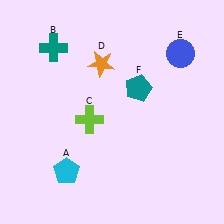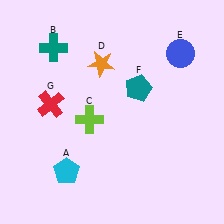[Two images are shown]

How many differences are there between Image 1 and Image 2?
There is 1 difference between the two images.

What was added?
A red cross (G) was added in Image 2.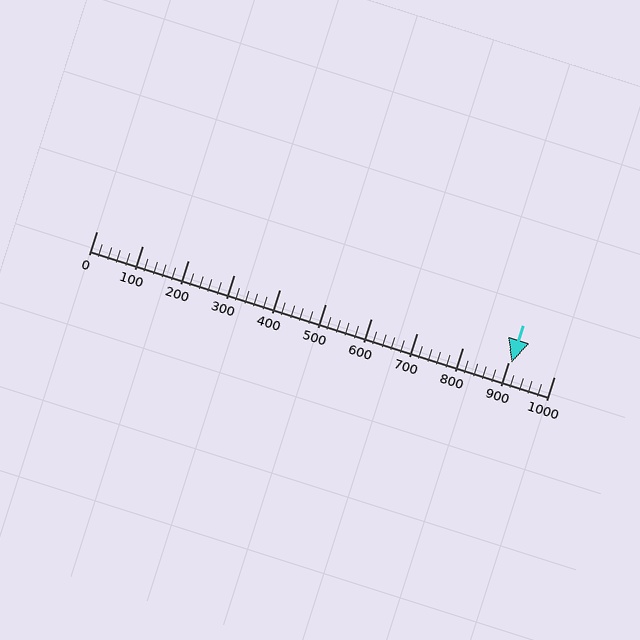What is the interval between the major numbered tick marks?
The major tick marks are spaced 100 units apart.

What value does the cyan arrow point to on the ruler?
The cyan arrow points to approximately 908.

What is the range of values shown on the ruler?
The ruler shows values from 0 to 1000.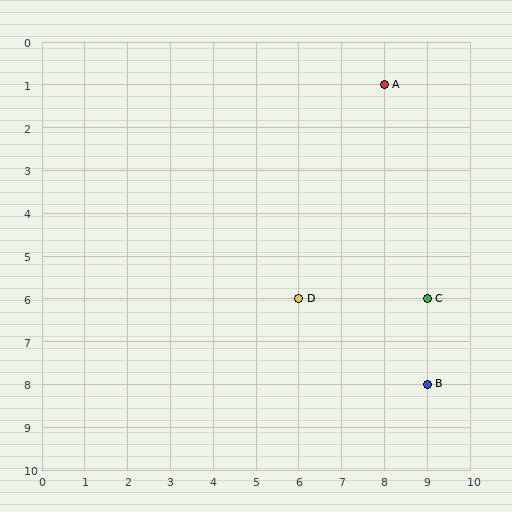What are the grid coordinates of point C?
Point C is at grid coordinates (9, 6).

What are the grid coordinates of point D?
Point D is at grid coordinates (6, 6).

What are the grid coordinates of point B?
Point B is at grid coordinates (9, 8).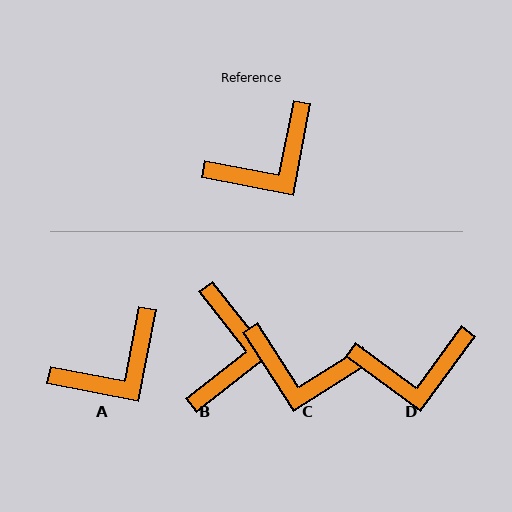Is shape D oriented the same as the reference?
No, it is off by about 25 degrees.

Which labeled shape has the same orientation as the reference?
A.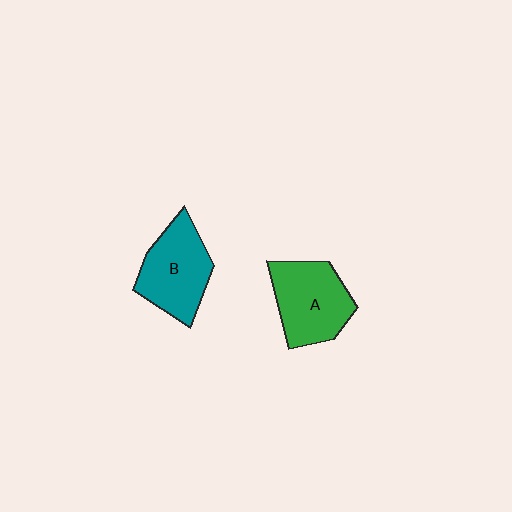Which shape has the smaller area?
Shape B (teal).